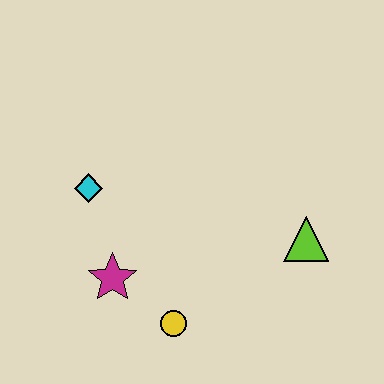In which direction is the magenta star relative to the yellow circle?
The magenta star is to the left of the yellow circle.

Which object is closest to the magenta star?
The yellow circle is closest to the magenta star.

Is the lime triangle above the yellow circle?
Yes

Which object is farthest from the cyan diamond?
The lime triangle is farthest from the cyan diamond.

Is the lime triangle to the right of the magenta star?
Yes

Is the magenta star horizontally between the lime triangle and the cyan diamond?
Yes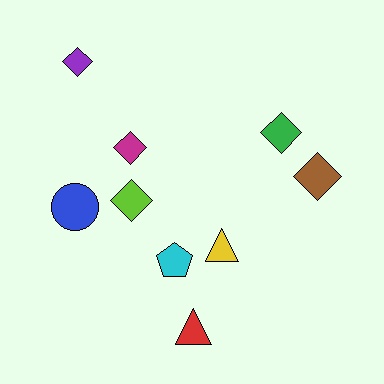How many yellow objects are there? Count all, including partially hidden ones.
There is 1 yellow object.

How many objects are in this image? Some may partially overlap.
There are 9 objects.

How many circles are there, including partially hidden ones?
There is 1 circle.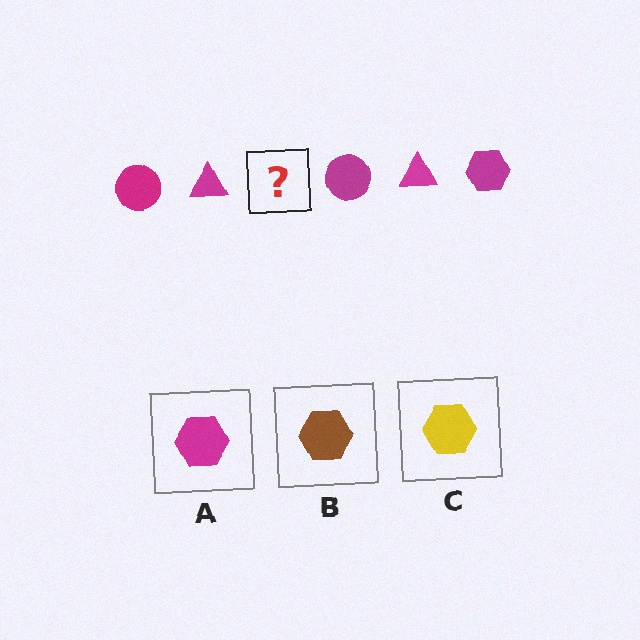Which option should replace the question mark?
Option A.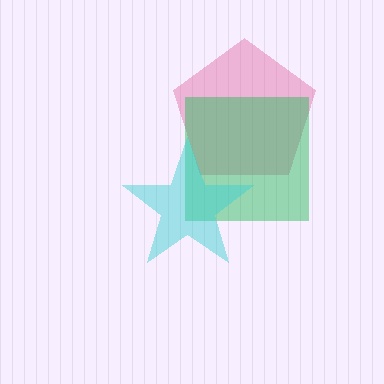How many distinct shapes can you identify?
There are 3 distinct shapes: a pink pentagon, a green square, a cyan star.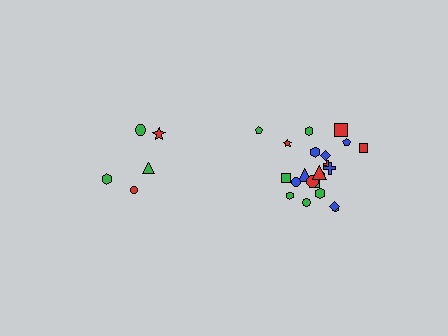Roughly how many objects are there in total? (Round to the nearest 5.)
Roughly 25 objects in total.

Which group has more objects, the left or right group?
The right group.